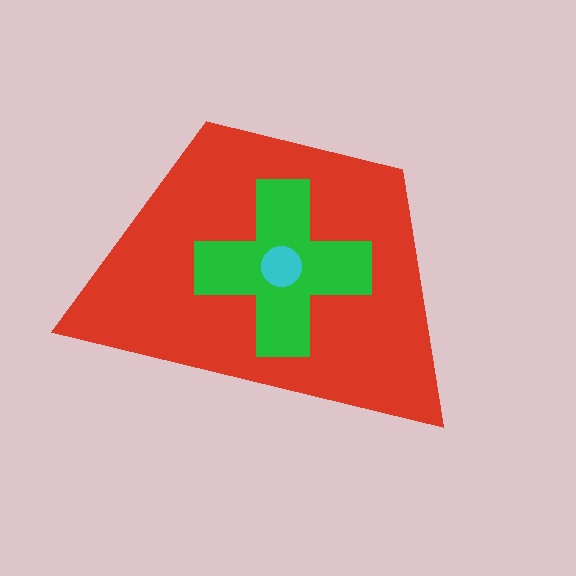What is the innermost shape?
The cyan circle.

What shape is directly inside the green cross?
The cyan circle.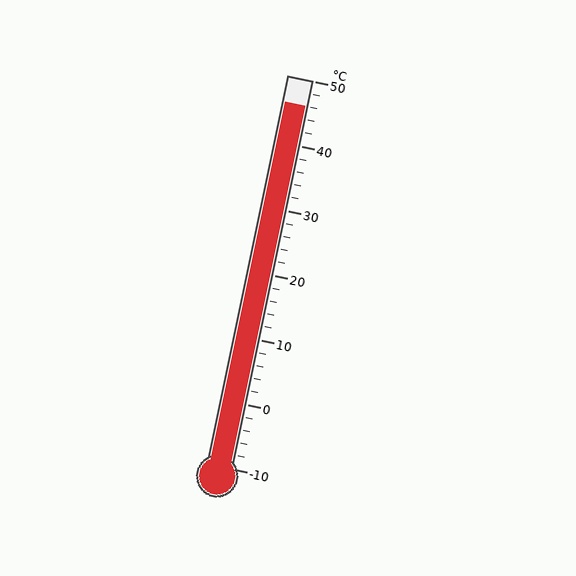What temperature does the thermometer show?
The thermometer shows approximately 46°C.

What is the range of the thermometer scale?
The thermometer scale ranges from -10°C to 50°C.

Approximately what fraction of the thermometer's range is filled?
The thermometer is filled to approximately 95% of its range.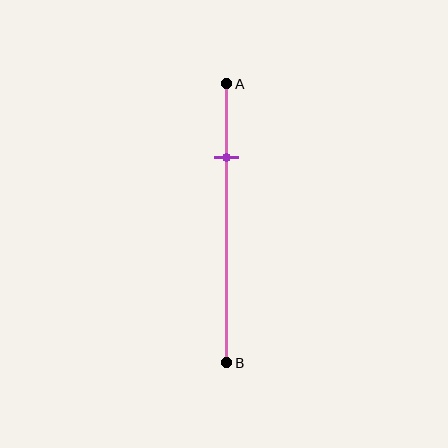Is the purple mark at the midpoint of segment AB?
No, the mark is at about 25% from A, not at the 50% midpoint.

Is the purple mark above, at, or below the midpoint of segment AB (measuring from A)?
The purple mark is above the midpoint of segment AB.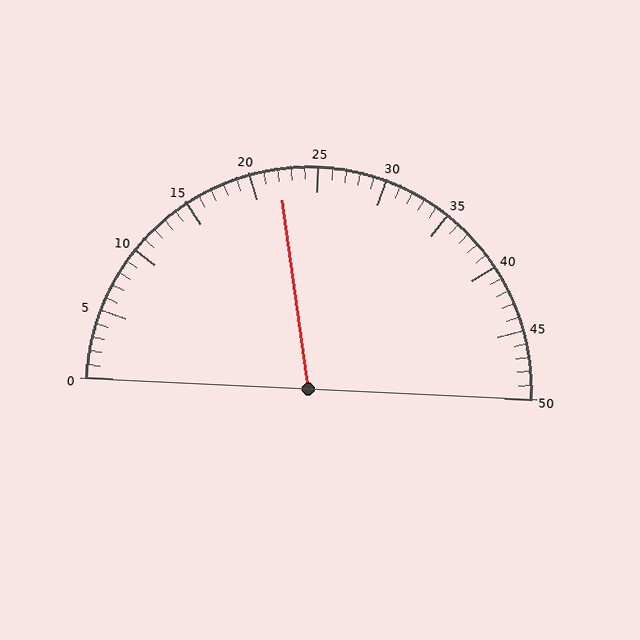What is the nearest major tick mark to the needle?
The nearest major tick mark is 20.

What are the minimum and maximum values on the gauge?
The gauge ranges from 0 to 50.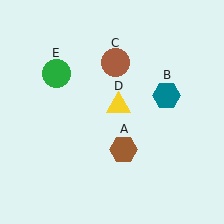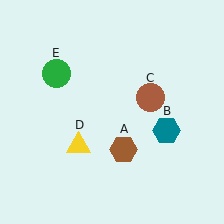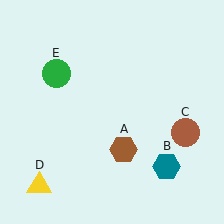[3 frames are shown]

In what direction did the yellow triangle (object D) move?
The yellow triangle (object D) moved down and to the left.